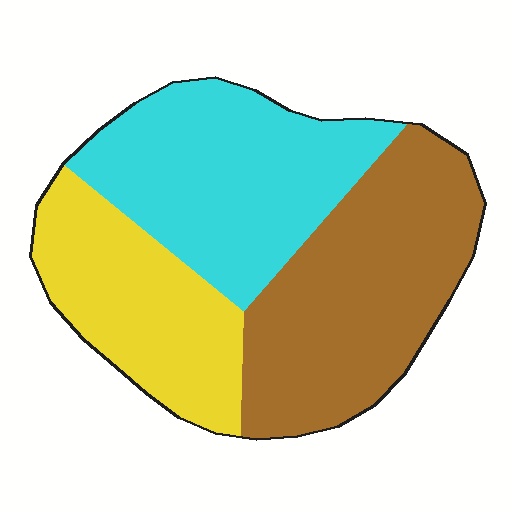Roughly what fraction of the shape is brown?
Brown covers roughly 40% of the shape.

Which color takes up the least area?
Yellow, at roughly 25%.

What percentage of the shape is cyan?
Cyan takes up between a third and a half of the shape.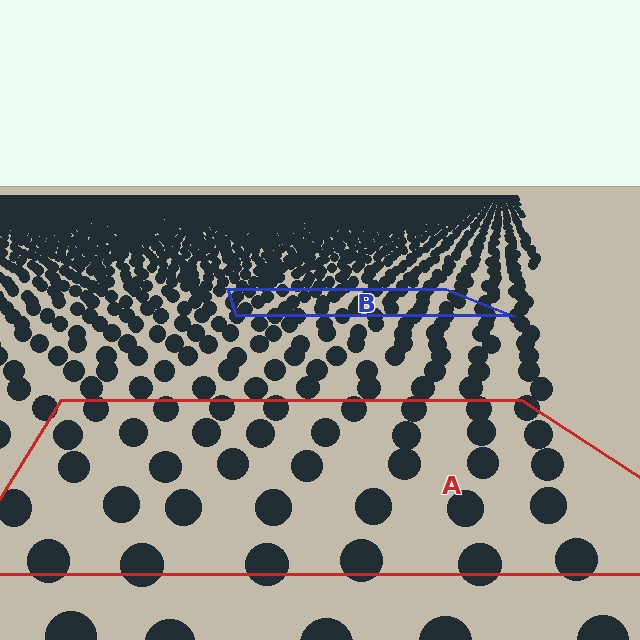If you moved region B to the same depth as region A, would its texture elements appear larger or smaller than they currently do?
They would appear larger. At a closer depth, the same texture elements are projected at a bigger on-screen size.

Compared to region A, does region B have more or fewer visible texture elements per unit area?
Region B has more texture elements per unit area — they are packed more densely because it is farther away.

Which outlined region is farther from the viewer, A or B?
Region B is farther from the viewer — the texture elements inside it appear smaller and more densely packed.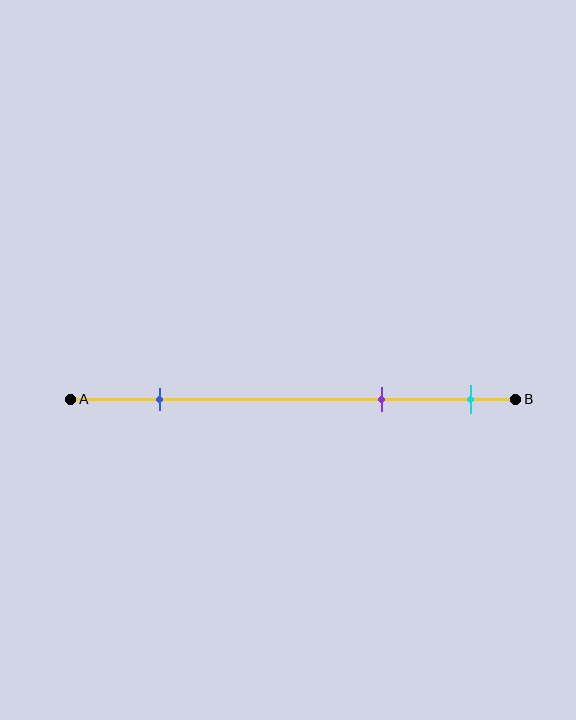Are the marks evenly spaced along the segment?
No, the marks are not evenly spaced.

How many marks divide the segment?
There are 3 marks dividing the segment.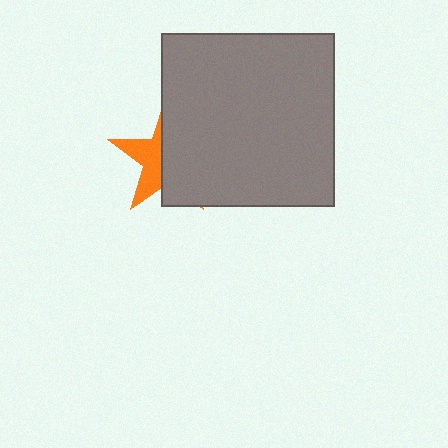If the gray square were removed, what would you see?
You would see the complete orange star.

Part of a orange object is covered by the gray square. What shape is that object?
It is a star.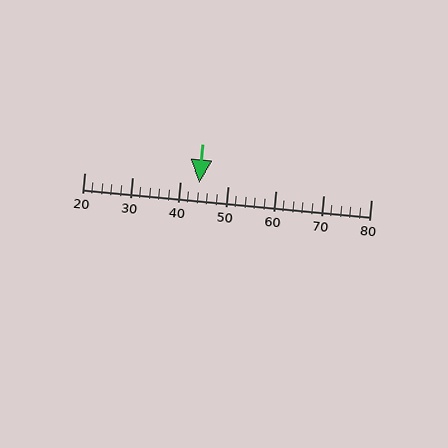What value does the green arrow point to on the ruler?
The green arrow points to approximately 44.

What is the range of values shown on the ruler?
The ruler shows values from 20 to 80.